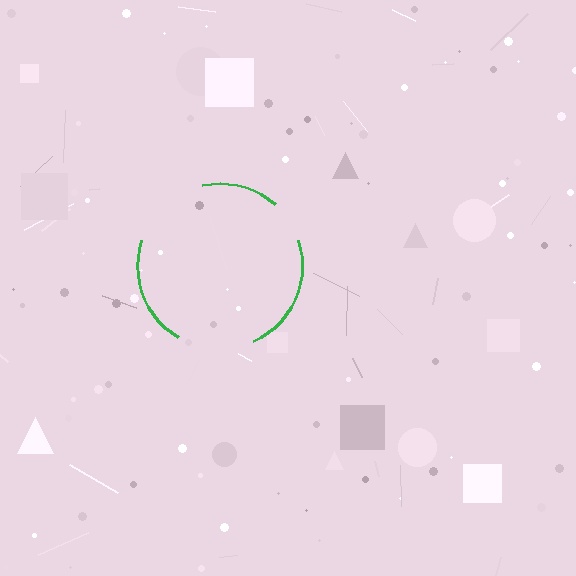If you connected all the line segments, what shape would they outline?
They would outline a circle.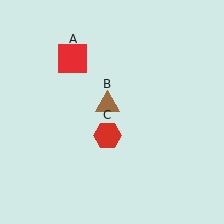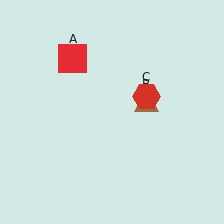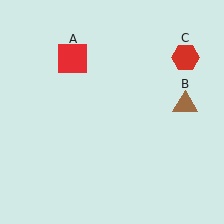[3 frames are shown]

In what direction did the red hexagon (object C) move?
The red hexagon (object C) moved up and to the right.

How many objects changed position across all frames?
2 objects changed position: brown triangle (object B), red hexagon (object C).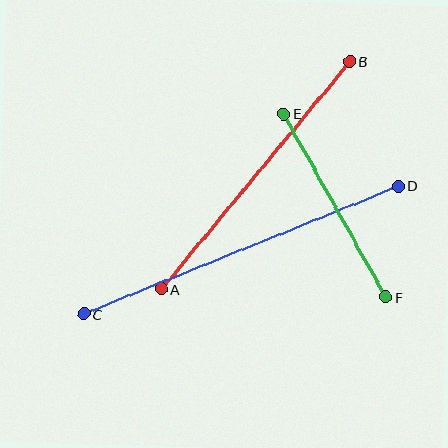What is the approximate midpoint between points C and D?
The midpoint is at approximately (241, 250) pixels.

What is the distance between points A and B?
The distance is approximately 295 pixels.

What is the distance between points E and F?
The distance is approximately 210 pixels.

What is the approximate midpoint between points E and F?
The midpoint is at approximately (335, 205) pixels.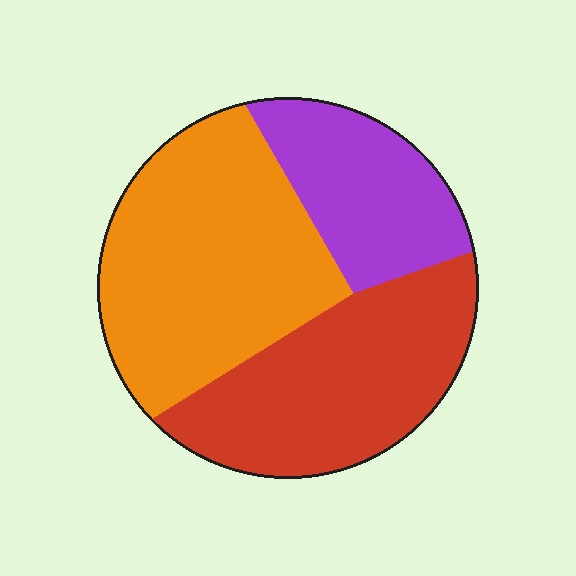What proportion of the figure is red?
Red takes up between a quarter and a half of the figure.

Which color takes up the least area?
Purple, at roughly 20%.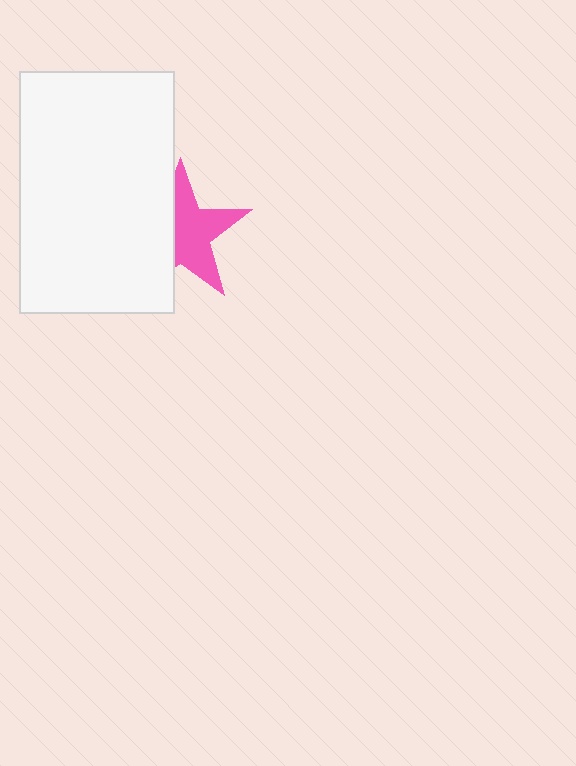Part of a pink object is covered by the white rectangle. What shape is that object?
It is a star.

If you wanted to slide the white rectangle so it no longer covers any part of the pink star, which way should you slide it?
Slide it left — that is the most direct way to separate the two shapes.